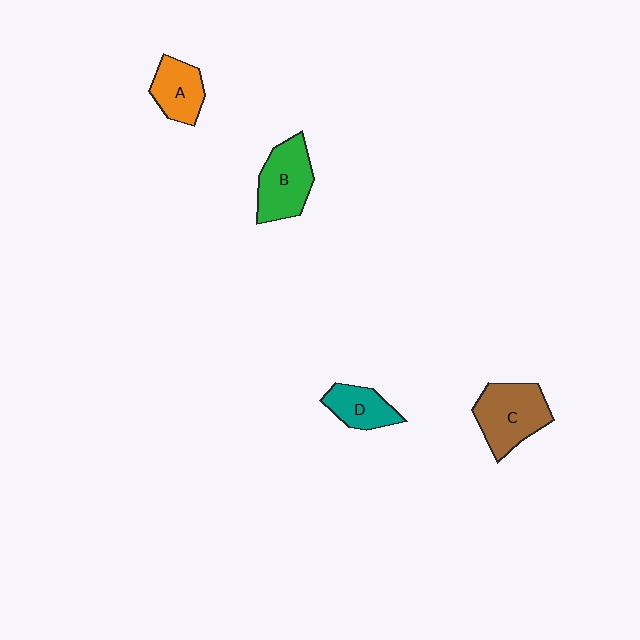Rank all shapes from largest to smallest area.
From largest to smallest: C (brown), B (green), A (orange), D (teal).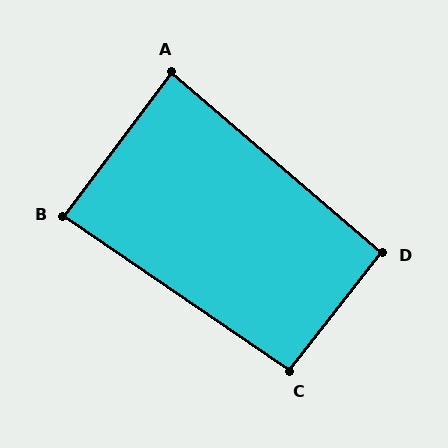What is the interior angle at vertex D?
Approximately 93 degrees (approximately right).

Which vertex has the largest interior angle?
C, at approximately 94 degrees.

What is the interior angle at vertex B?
Approximately 87 degrees (approximately right).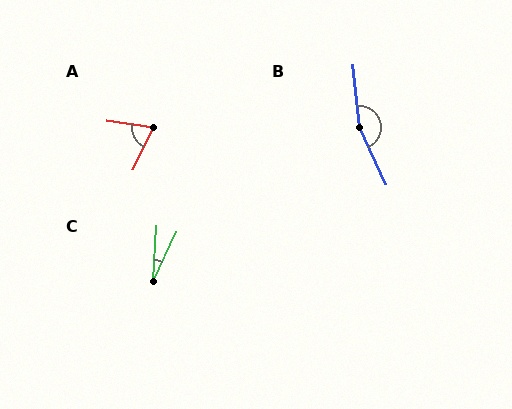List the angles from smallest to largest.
C (21°), A (72°), B (161°).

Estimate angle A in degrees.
Approximately 72 degrees.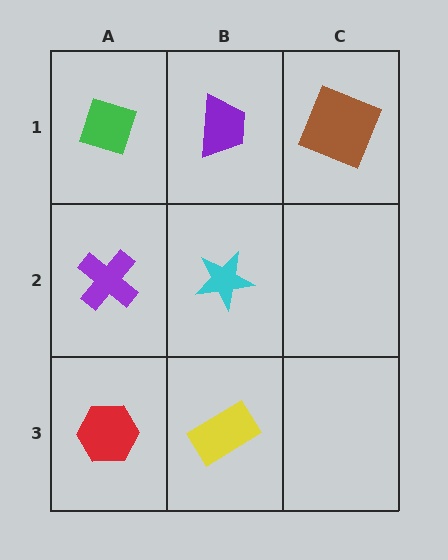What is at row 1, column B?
A purple trapezoid.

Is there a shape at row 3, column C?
No, that cell is empty.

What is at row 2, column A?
A purple cross.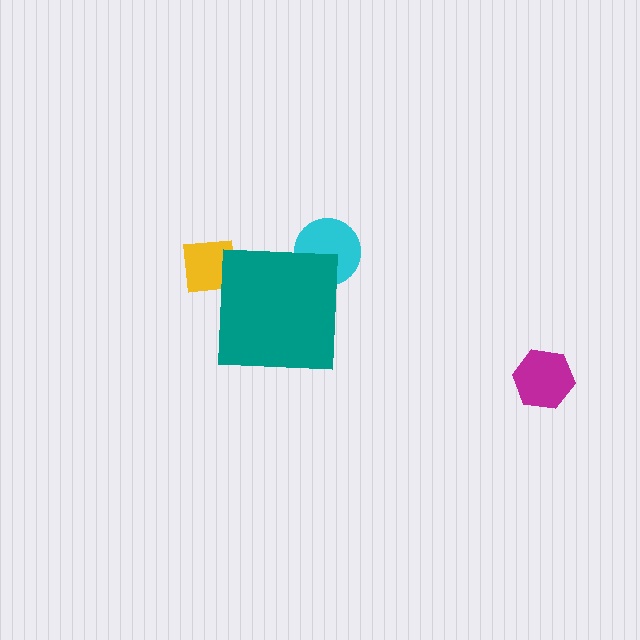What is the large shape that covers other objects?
A teal square.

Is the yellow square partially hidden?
Yes, the yellow square is partially hidden behind the teal square.